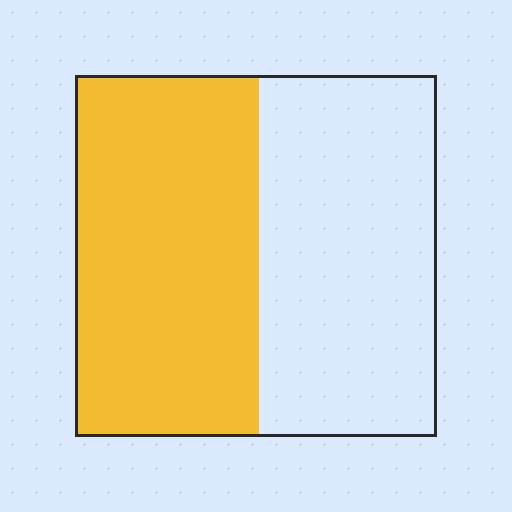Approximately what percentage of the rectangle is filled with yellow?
Approximately 50%.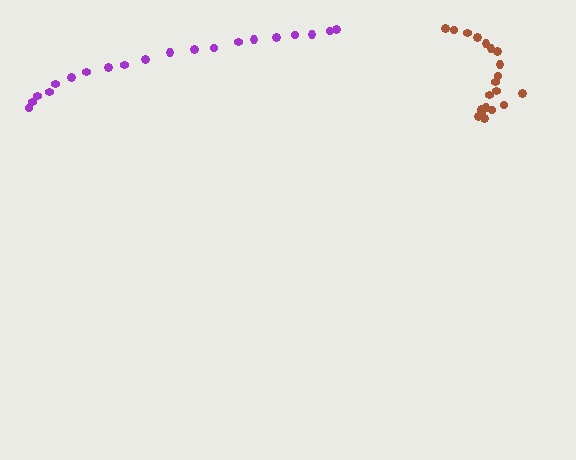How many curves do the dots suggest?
There are 2 distinct paths.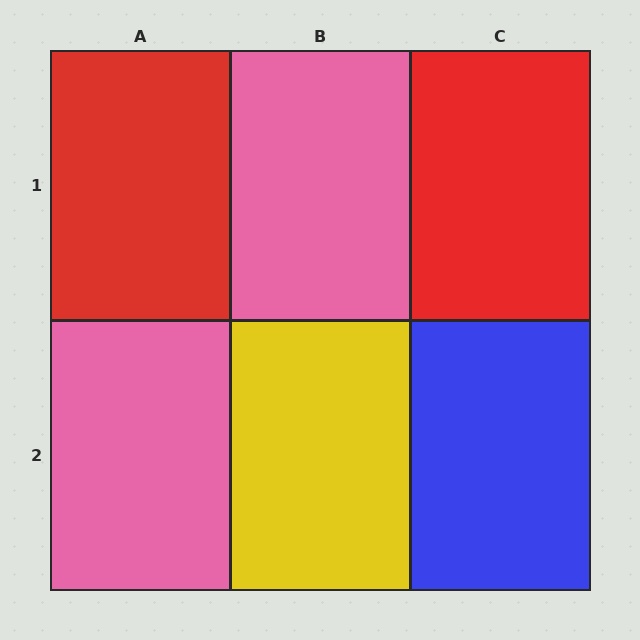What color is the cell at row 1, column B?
Pink.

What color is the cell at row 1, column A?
Red.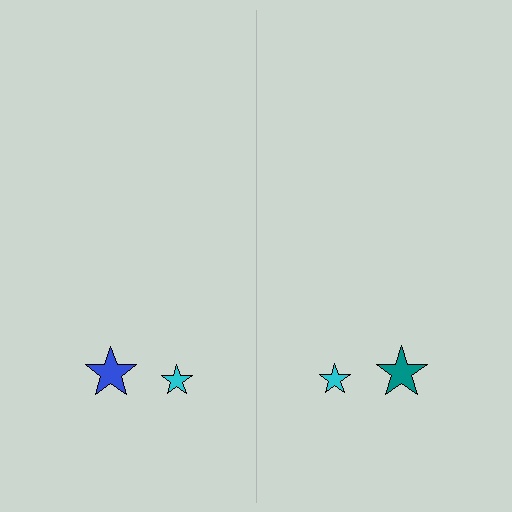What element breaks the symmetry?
The teal star on the right side breaks the symmetry — its mirror counterpart is blue.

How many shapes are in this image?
There are 4 shapes in this image.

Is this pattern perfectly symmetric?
No, the pattern is not perfectly symmetric. The teal star on the right side breaks the symmetry — its mirror counterpart is blue.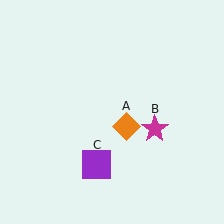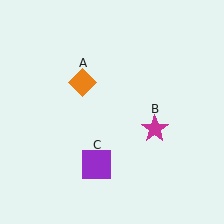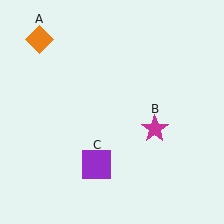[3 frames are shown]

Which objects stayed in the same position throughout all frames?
Magenta star (object B) and purple square (object C) remained stationary.